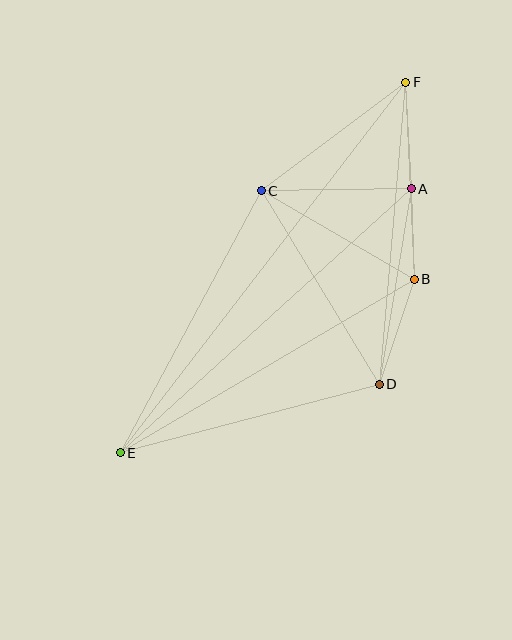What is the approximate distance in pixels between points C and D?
The distance between C and D is approximately 227 pixels.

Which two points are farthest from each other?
Points E and F are farthest from each other.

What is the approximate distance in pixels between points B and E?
The distance between B and E is approximately 341 pixels.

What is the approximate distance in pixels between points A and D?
The distance between A and D is approximately 198 pixels.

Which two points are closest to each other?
Points A and B are closest to each other.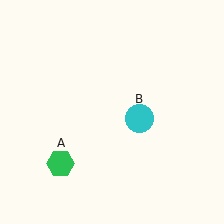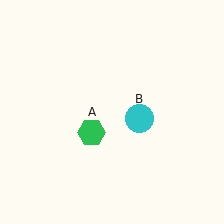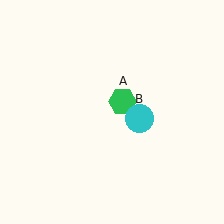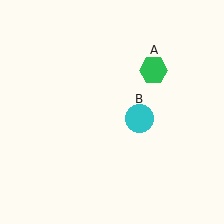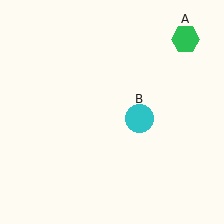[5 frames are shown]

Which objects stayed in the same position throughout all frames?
Cyan circle (object B) remained stationary.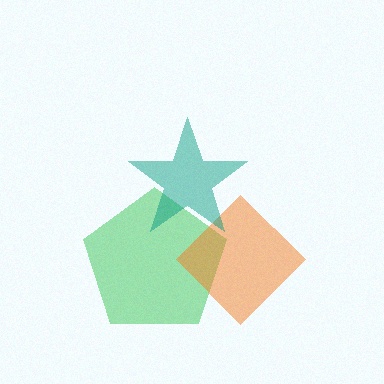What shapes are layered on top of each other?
The layered shapes are: a green pentagon, an orange diamond, a teal star.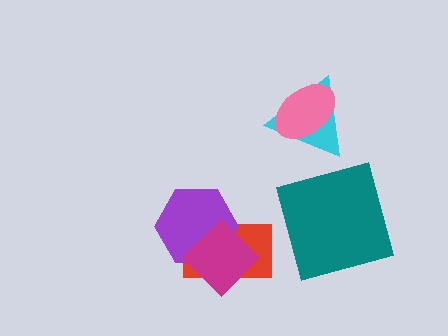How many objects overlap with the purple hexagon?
2 objects overlap with the purple hexagon.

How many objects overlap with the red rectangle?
2 objects overlap with the red rectangle.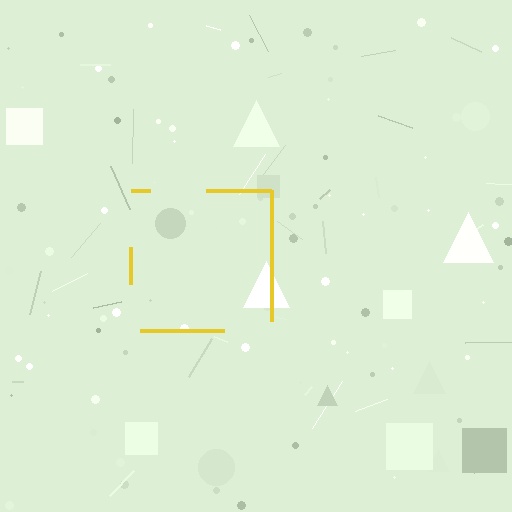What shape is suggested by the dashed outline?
The dashed outline suggests a square.